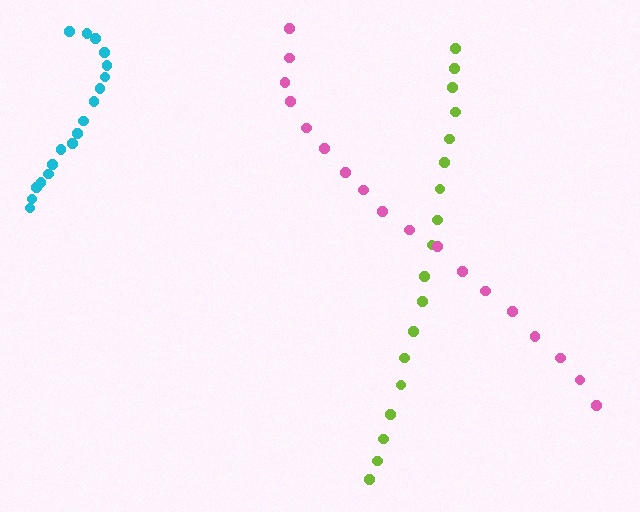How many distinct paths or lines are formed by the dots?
There are 3 distinct paths.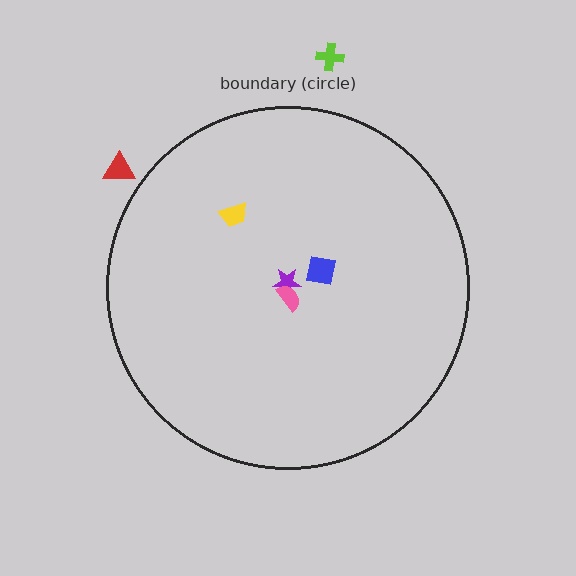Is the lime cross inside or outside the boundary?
Outside.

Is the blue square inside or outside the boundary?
Inside.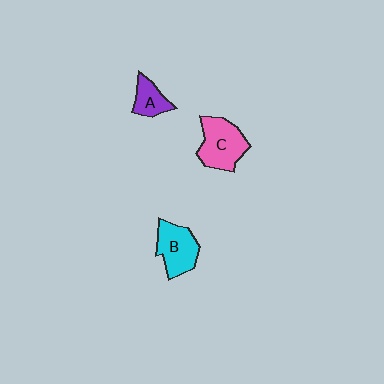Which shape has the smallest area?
Shape A (purple).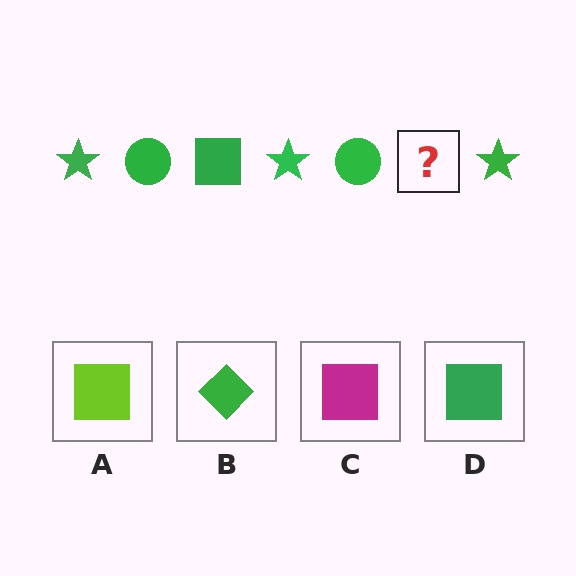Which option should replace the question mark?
Option D.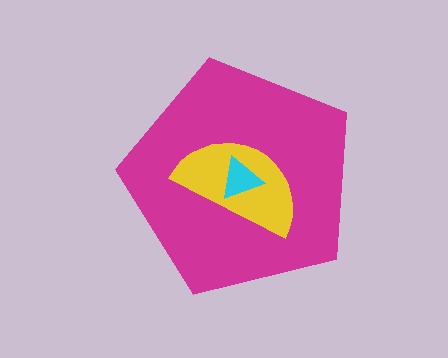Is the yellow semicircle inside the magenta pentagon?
Yes.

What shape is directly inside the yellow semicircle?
The cyan triangle.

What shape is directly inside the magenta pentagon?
The yellow semicircle.